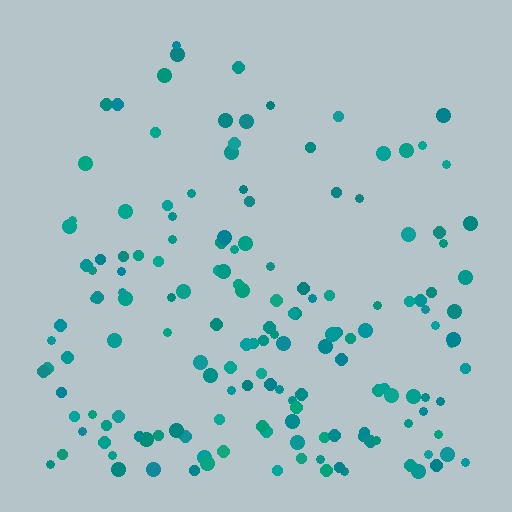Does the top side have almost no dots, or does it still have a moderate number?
Still a moderate number, just noticeably fewer than the bottom.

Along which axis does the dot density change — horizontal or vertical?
Vertical.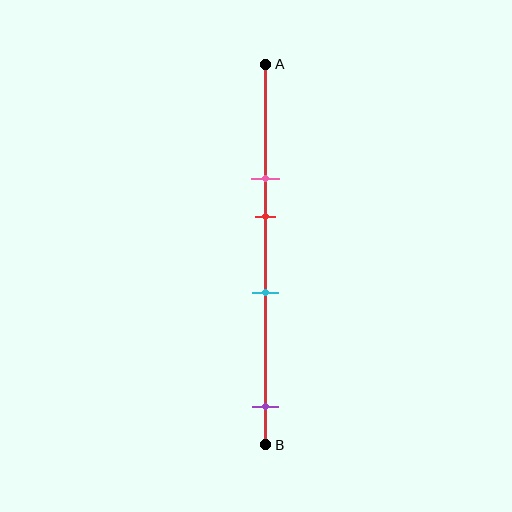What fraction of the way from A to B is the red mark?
The red mark is approximately 40% (0.4) of the way from A to B.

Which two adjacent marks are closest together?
The pink and red marks are the closest adjacent pair.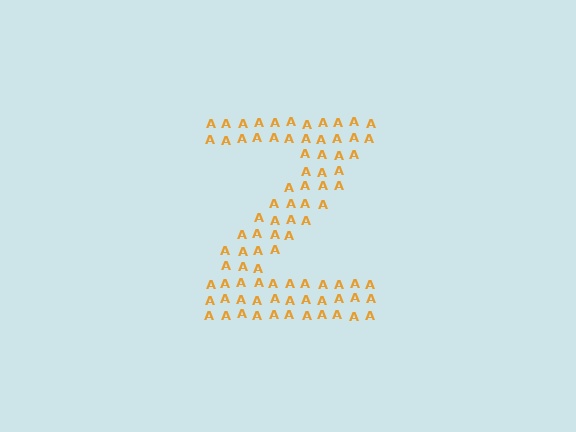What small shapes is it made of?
It is made of small letter A's.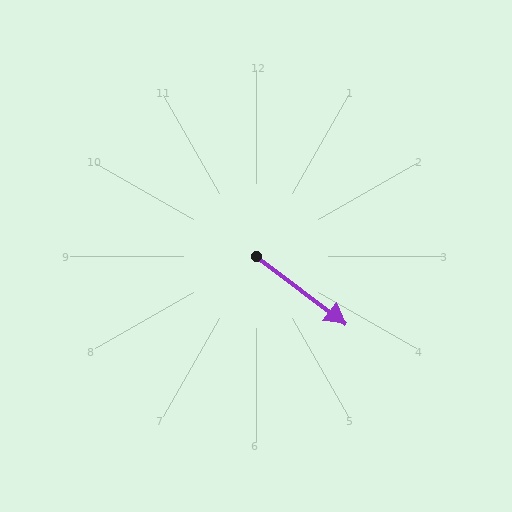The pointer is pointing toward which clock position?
Roughly 4 o'clock.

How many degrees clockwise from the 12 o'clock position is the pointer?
Approximately 127 degrees.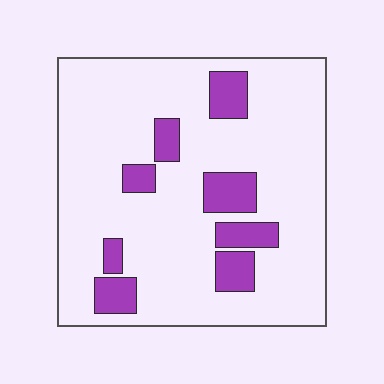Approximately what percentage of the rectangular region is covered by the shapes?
Approximately 15%.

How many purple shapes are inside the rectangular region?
8.